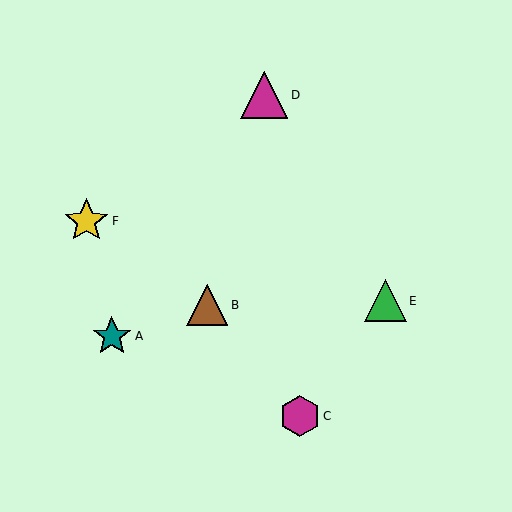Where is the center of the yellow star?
The center of the yellow star is at (86, 221).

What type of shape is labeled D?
Shape D is a magenta triangle.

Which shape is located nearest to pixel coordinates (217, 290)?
The brown triangle (labeled B) at (207, 305) is nearest to that location.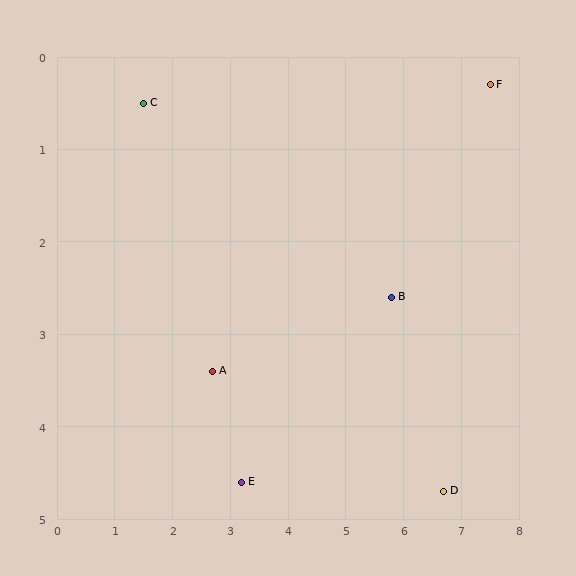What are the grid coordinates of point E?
Point E is at approximately (3.2, 4.6).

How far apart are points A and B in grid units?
Points A and B are about 3.2 grid units apart.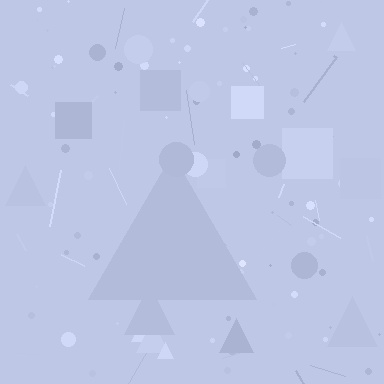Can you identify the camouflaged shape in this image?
The camouflaged shape is a triangle.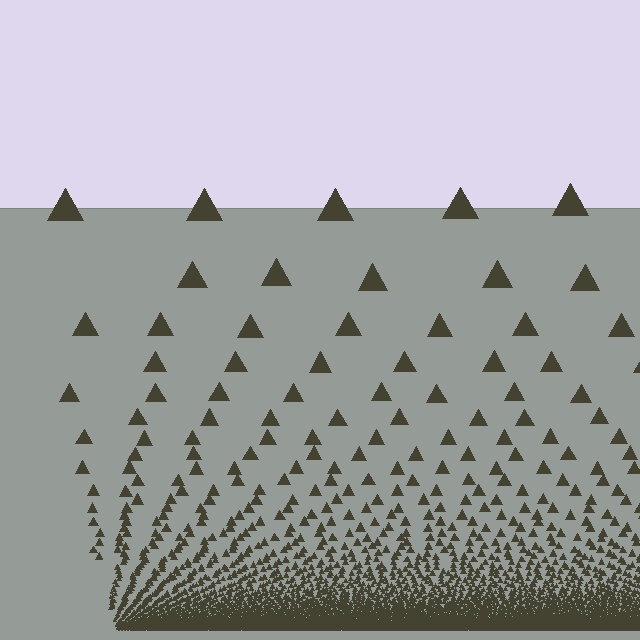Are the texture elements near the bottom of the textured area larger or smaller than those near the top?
Smaller. The gradient is inverted — elements near the bottom are smaller and denser.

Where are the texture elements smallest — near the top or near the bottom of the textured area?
Near the bottom.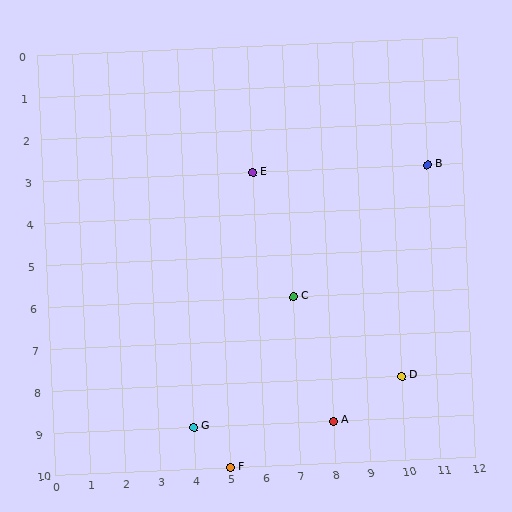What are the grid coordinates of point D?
Point D is at grid coordinates (10, 8).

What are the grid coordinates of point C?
Point C is at grid coordinates (7, 6).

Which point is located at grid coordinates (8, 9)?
Point A is at (8, 9).